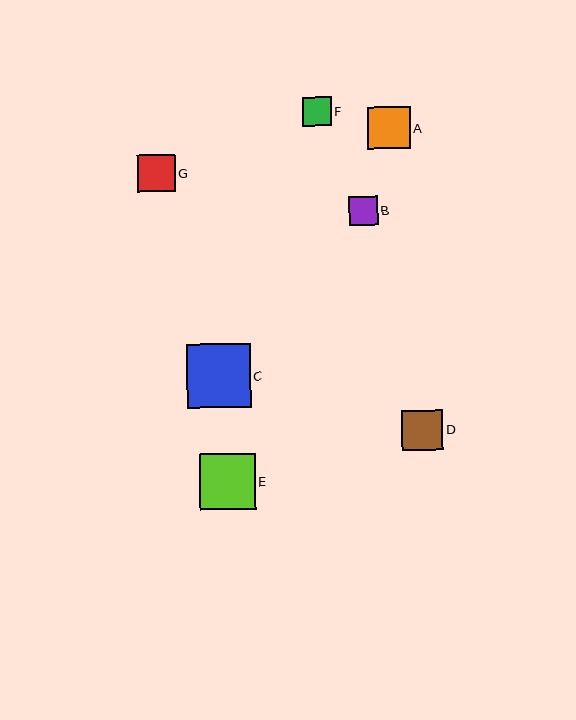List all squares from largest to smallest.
From largest to smallest: C, E, A, D, G, B, F.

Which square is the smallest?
Square F is the smallest with a size of approximately 29 pixels.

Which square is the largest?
Square C is the largest with a size of approximately 63 pixels.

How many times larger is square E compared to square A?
Square E is approximately 1.3 times the size of square A.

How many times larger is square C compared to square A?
Square C is approximately 1.5 times the size of square A.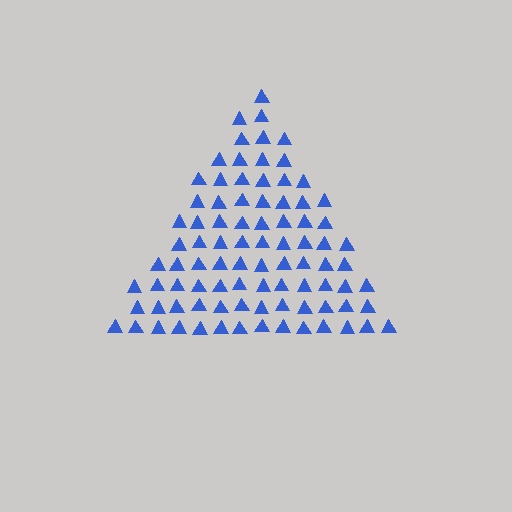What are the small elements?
The small elements are triangles.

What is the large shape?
The large shape is a triangle.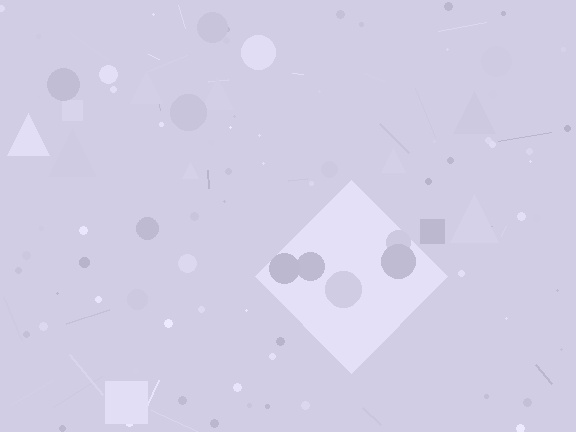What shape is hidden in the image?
A diamond is hidden in the image.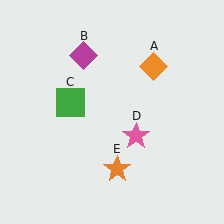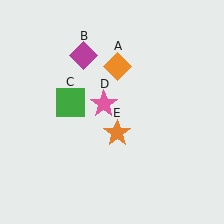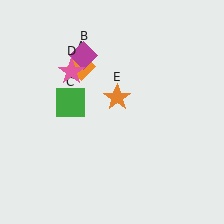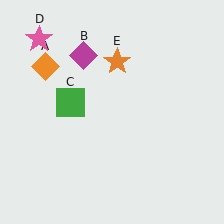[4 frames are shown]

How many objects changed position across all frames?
3 objects changed position: orange diamond (object A), pink star (object D), orange star (object E).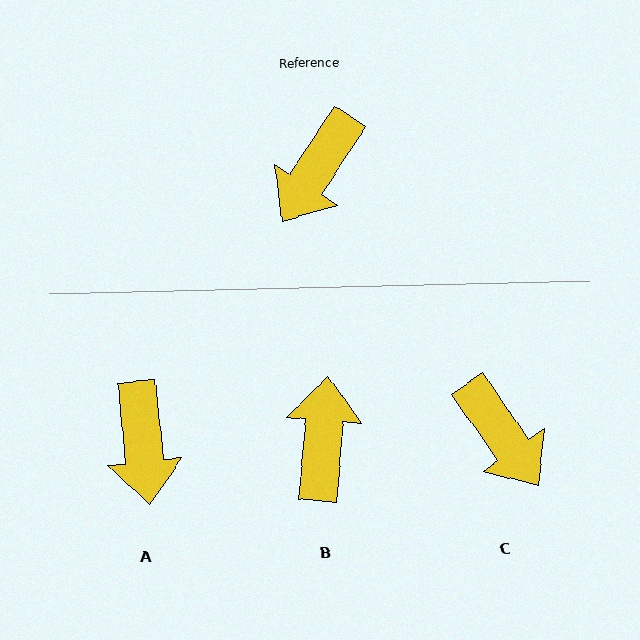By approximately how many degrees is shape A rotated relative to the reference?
Approximately 39 degrees counter-clockwise.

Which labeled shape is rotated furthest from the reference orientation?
B, about 152 degrees away.